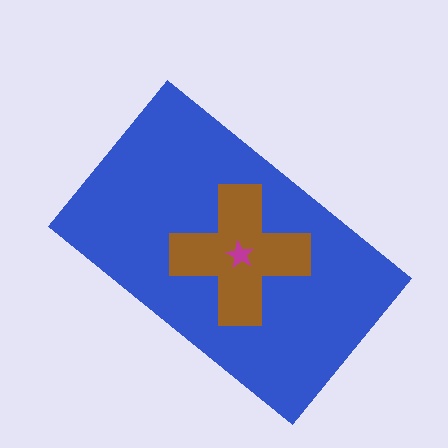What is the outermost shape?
The blue rectangle.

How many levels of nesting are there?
3.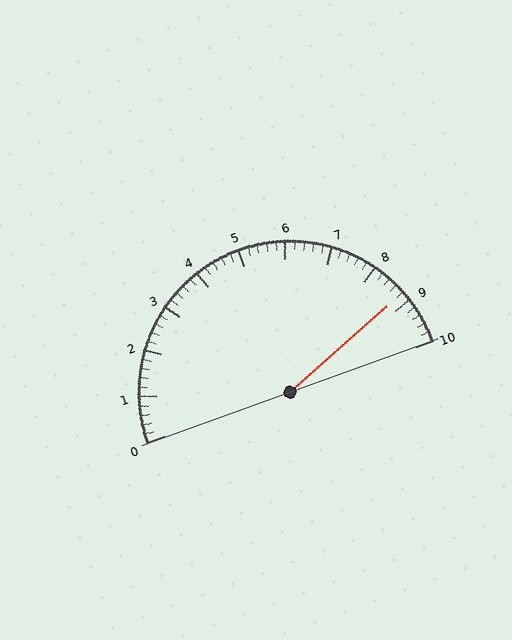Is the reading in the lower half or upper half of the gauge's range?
The reading is in the upper half of the range (0 to 10).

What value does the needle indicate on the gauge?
The needle indicates approximately 8.8.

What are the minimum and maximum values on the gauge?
The gauge ranges from 0 to 10.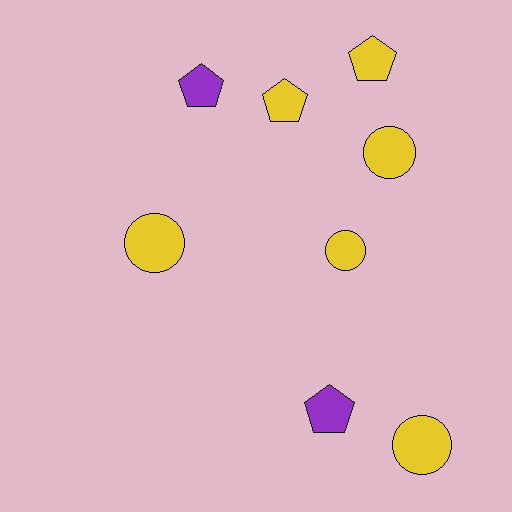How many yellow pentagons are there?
There are 2 yellow pentagons.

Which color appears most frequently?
Yellow, with 6 objects.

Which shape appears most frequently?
Circle, with 4 objects.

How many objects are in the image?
There are 8 objects.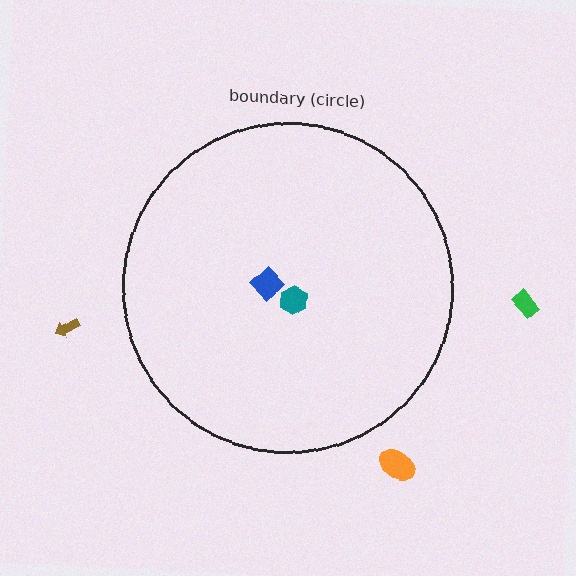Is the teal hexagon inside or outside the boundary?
Inside.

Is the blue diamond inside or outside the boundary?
Inside.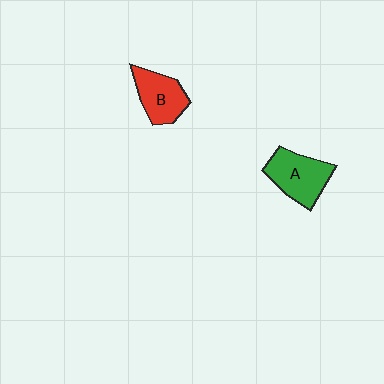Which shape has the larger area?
Shape A (green).